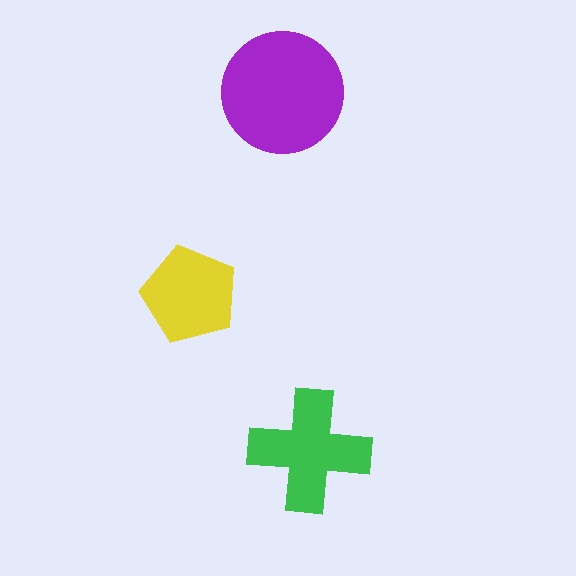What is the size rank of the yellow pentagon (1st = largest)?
3rd.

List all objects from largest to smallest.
The purple circle, the green cross, the yellow pentagon.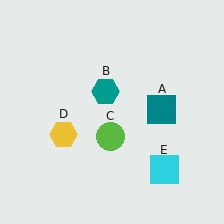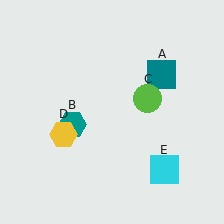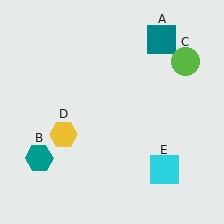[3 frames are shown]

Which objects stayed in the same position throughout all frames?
Yellow hexagon (object D) and cyan square (object E) remained stationary.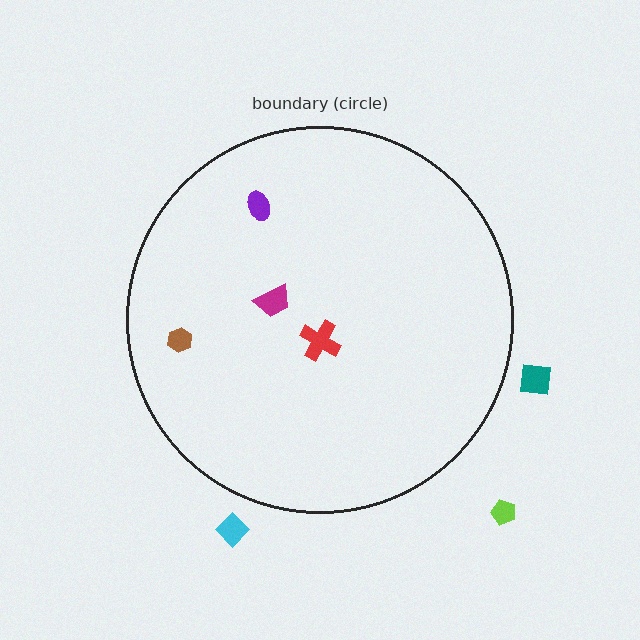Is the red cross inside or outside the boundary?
Inside.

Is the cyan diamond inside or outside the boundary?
Outside.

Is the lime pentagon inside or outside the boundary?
Outside.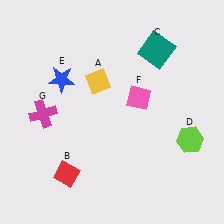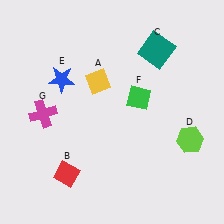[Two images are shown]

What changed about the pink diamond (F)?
In Image 1, F is pink. In Image 2, it changed to green.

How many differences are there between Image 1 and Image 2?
There is 1 difference between the two images.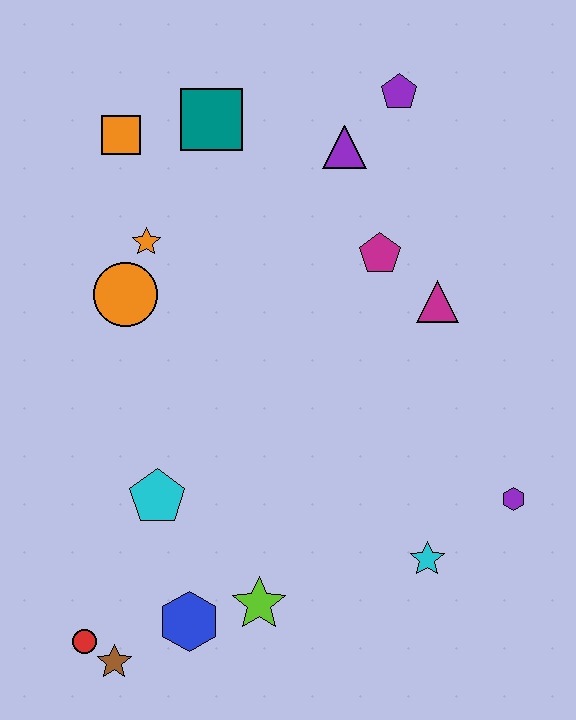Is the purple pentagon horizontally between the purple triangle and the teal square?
No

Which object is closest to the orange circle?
The orange star is closest to the orange circle.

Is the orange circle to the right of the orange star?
No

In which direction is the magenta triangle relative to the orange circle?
The magenta triangle is to the right of the orange circle.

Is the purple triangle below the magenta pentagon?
No